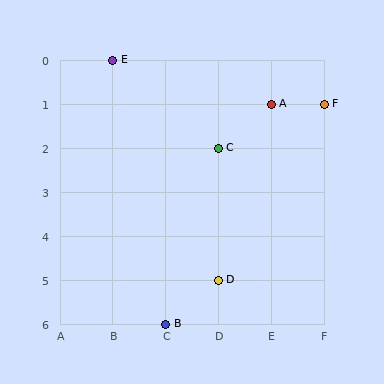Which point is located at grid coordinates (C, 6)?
Point B is at (C, 6).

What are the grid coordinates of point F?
Point F is at grid coordinates (F, 1).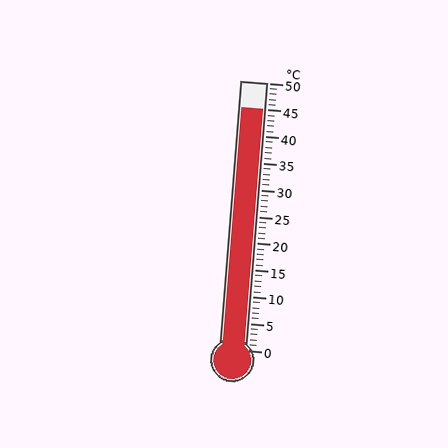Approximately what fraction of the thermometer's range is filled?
The thermometer is filled to approximately 90% of its range.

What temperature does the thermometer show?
The thermometer shows approximately 45°C.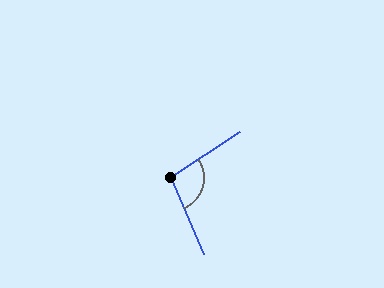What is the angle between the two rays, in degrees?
Approximately 101 degrees.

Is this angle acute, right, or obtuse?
It is obtuse.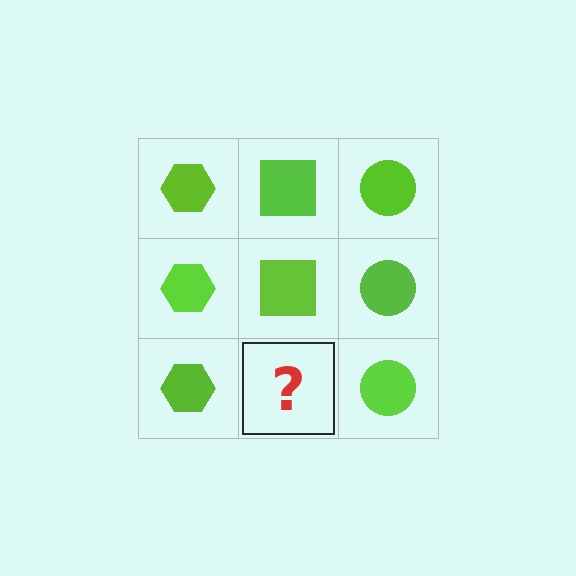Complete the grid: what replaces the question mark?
The question mark should be replaced with a lime square.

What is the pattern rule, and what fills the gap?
The rule is that each column has a consistent shape. The gap should be filled with a lime square.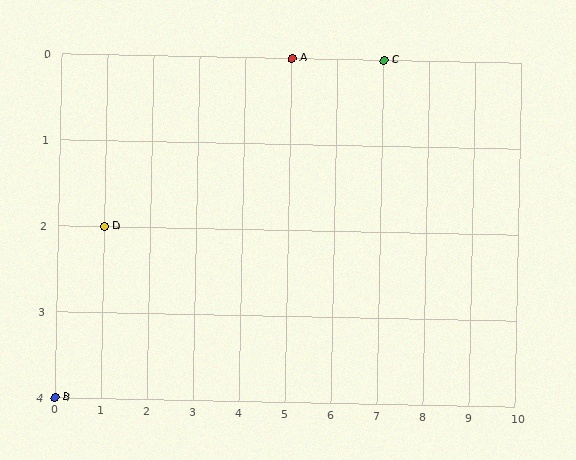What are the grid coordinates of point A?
Point A is at grid coordinates (5, 0).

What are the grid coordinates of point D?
Point D is at grid coordinates (1, 2).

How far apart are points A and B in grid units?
Points A and B are 5 columns and 4 rows apart (about 6.4 grid units diagonally).